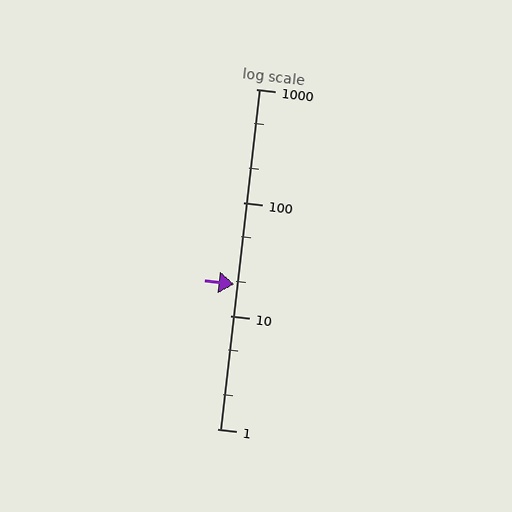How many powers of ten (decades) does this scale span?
The scale spans 3 decades, from 1 to 1000.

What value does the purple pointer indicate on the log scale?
The pointer indicates approximately 19.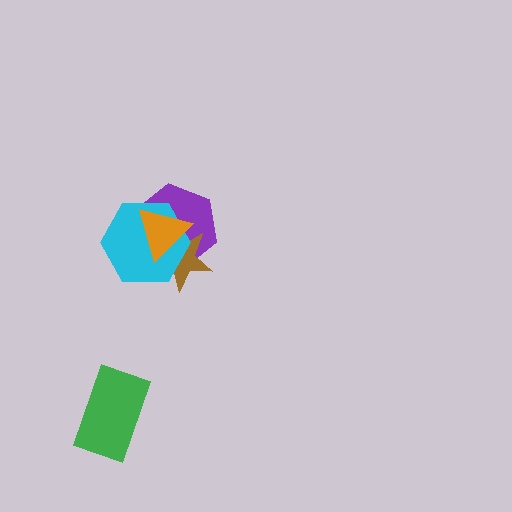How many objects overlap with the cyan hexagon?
3 objects overlap with the cyan hexagon.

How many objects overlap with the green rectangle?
0 objects overlap with the green rectangle.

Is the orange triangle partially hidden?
No, no other shape covers it.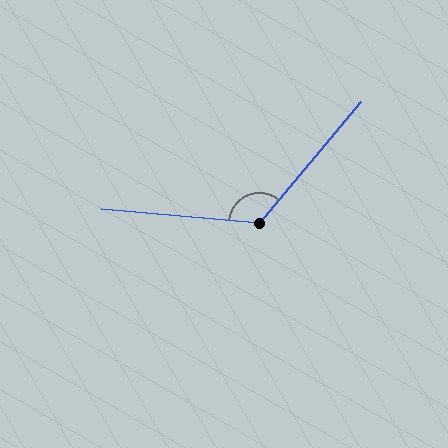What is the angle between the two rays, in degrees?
Approximately 125 degrees.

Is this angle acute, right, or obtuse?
It is obtuse.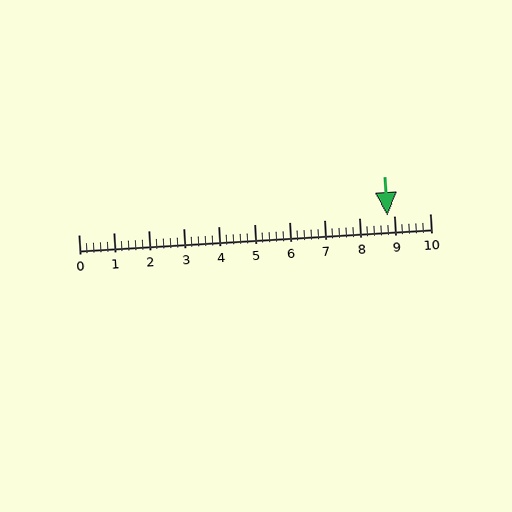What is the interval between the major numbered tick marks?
The major tick marks are spaced 1 units apart.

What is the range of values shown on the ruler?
The ruler shows values from 0 to 10.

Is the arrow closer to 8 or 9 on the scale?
The arrow is closer to 9.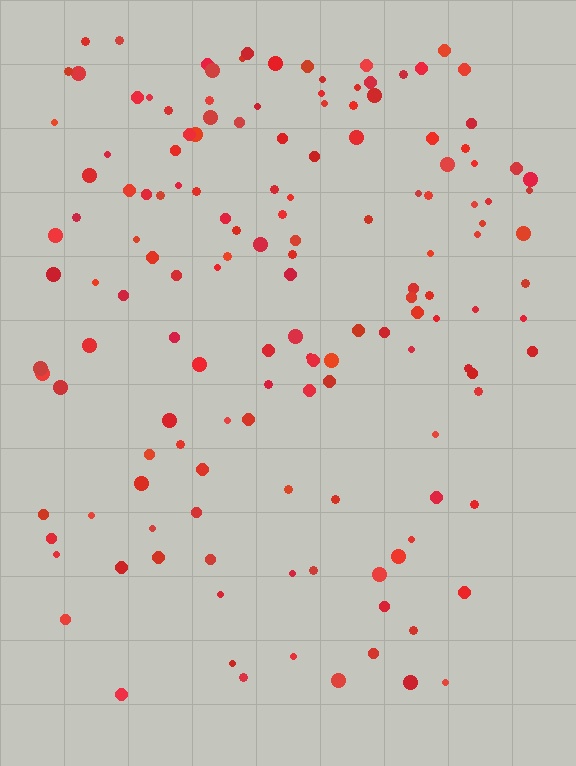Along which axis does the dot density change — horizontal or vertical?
Vertical.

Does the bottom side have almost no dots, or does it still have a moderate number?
Still a moderate number, just noticeably fewer than the top.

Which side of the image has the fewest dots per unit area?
The bottom.